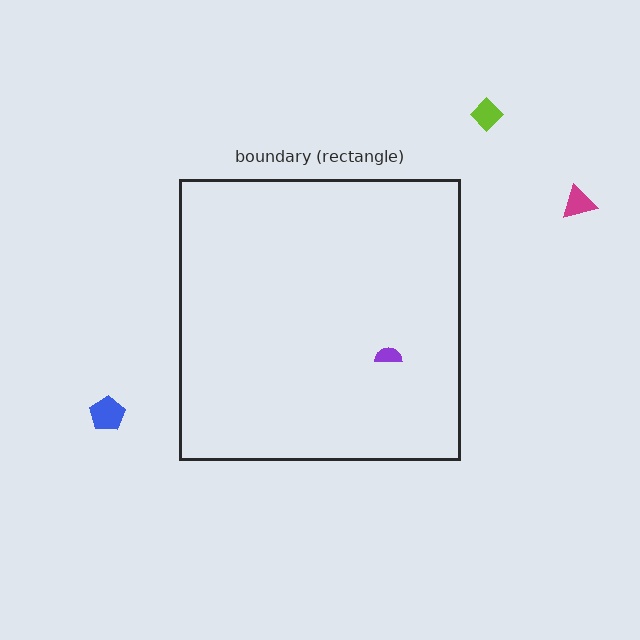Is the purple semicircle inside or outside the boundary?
Inside.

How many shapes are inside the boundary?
1 inside, 3 outside.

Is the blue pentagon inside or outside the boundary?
Outside.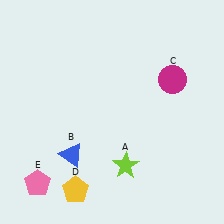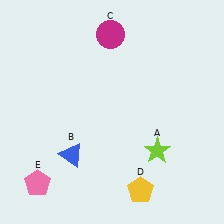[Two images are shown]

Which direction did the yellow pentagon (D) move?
The yellow pentagon (D) moved right.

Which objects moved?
The objects that moved are: the lime star (A), the magenta circle (C), the yellow pentagon (D).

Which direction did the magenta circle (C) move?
The magenta circle (C) moved left.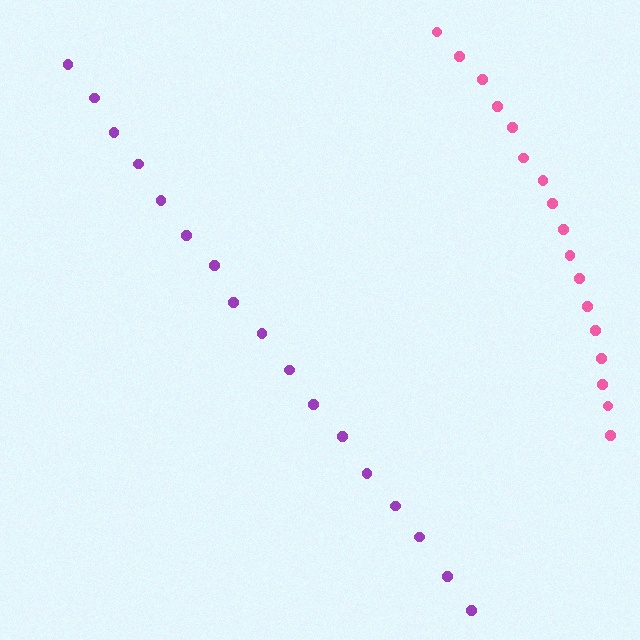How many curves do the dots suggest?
There are 2 distinct paths.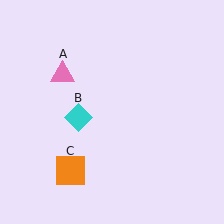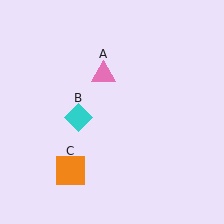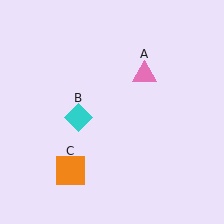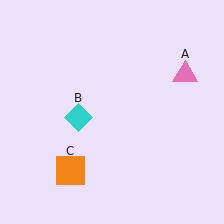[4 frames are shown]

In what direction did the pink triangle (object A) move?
The pink triangle (object A) moved right.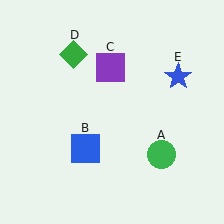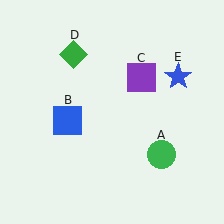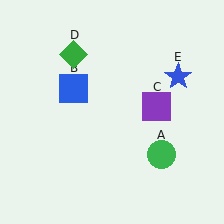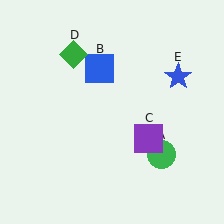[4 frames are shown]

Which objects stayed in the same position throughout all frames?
Green circle (object A) and green diamond (object D) and blue star (object E) remained stationary.